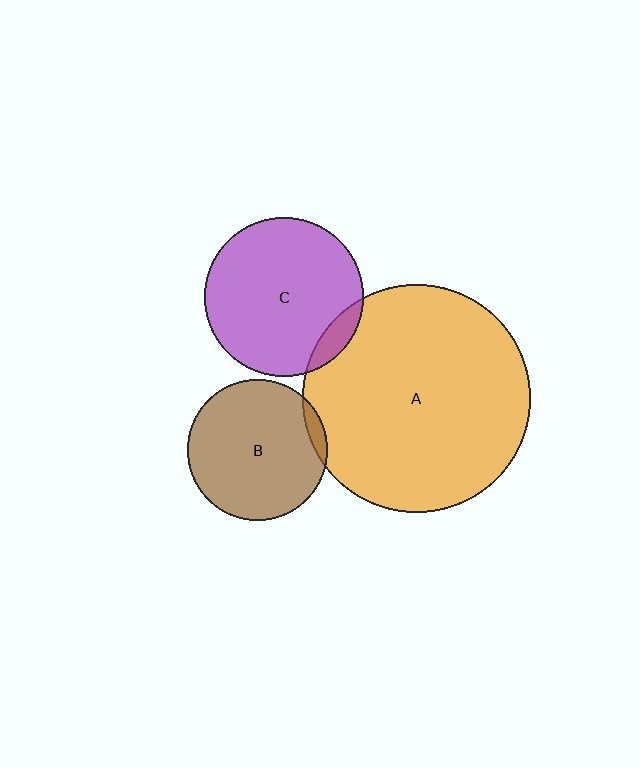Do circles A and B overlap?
Yes.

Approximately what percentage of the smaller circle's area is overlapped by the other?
Approximately 5%.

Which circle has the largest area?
Circle A (orange).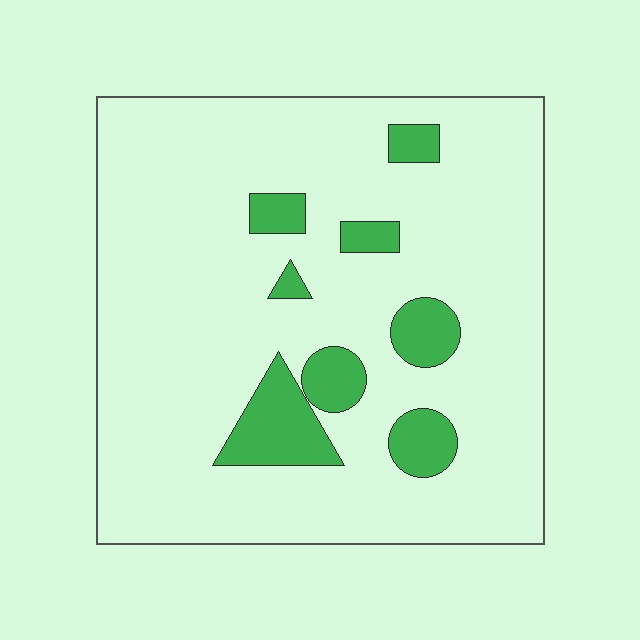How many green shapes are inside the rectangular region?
8.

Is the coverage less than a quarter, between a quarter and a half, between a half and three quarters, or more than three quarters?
Less than a quarter.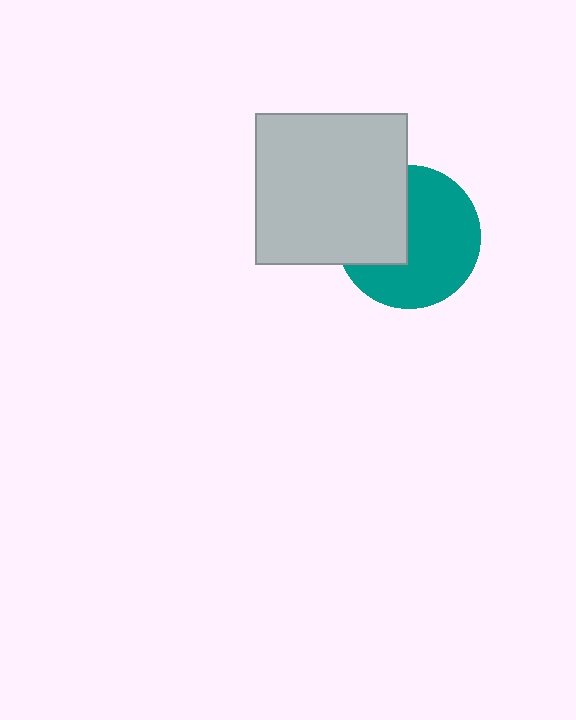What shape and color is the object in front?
The object in front is a light gray square.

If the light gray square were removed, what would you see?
You would see the complete teal circle.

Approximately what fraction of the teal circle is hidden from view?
Roughly 36% of the teal circle is hidden behind the light gray square.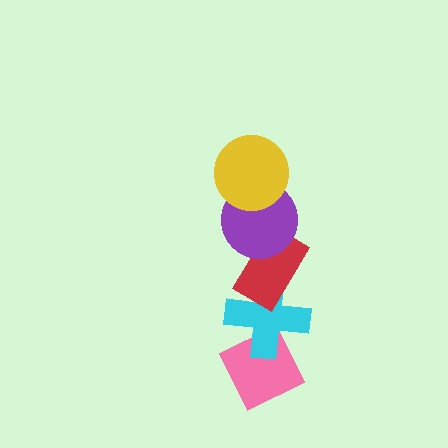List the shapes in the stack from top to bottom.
From top to bottom: the yellow circle, the purple circle, the red rectangle, the cyan cross, the pink diamond.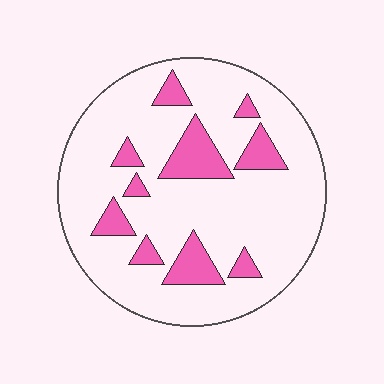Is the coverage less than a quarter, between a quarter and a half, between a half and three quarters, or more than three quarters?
Less than a quarter.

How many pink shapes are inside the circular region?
10.